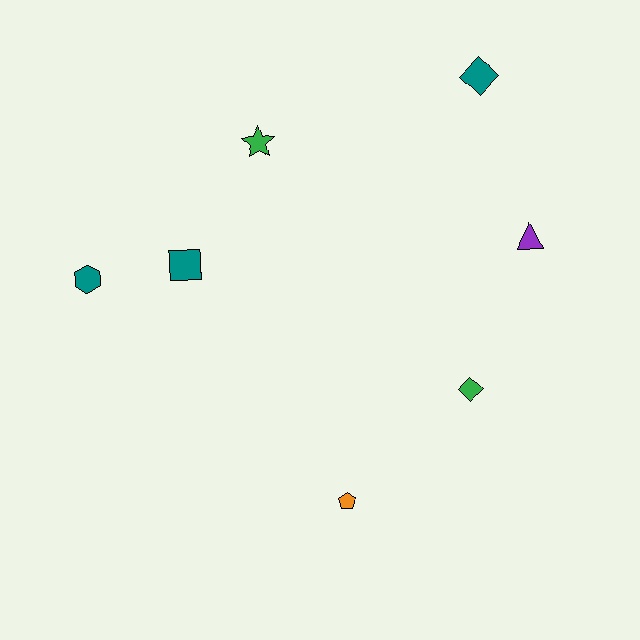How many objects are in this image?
There are 7 objects.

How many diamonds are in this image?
There are 2 diamonds.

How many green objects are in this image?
There are 2 green objects.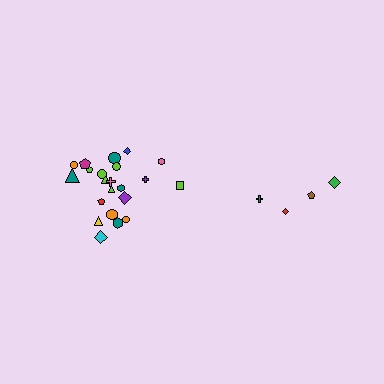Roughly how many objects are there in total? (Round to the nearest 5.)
Roughly 25 objects in total.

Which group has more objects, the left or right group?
The left group.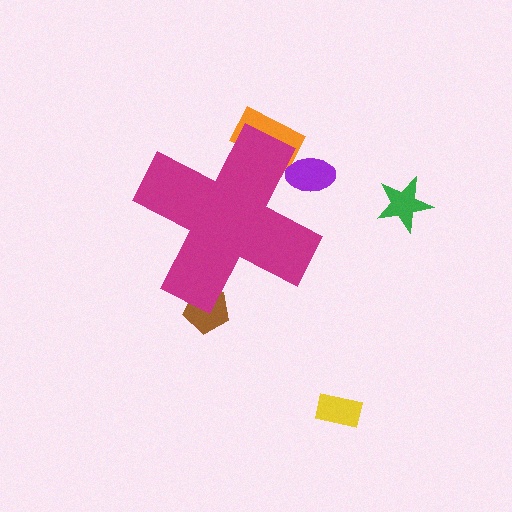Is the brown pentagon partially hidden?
Yes, the brown pentagon is partially hidden behind the magenta cross.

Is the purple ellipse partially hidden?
Yes, the purple ellipse is partially hidden behind the magenta cross.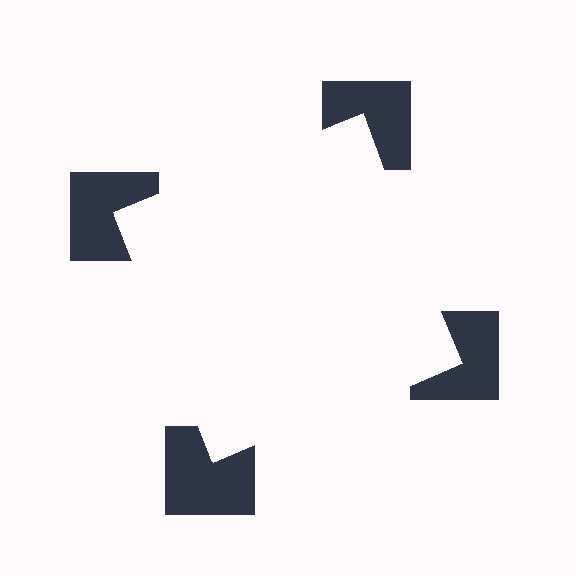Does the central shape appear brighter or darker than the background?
It typically appears slightly brighter than the background, even though no actual brightness change is drawn.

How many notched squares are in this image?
There are 4 — one at each vertex of the illusory square.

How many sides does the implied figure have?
4 sides.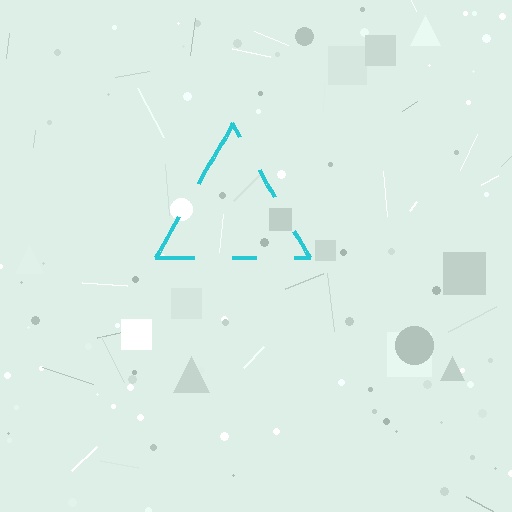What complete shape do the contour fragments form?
The contour fragments form a triangle.